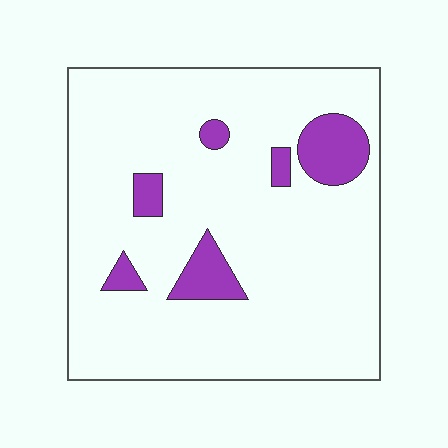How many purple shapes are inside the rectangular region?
6.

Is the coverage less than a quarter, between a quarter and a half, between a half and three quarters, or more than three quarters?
Less than a quarter.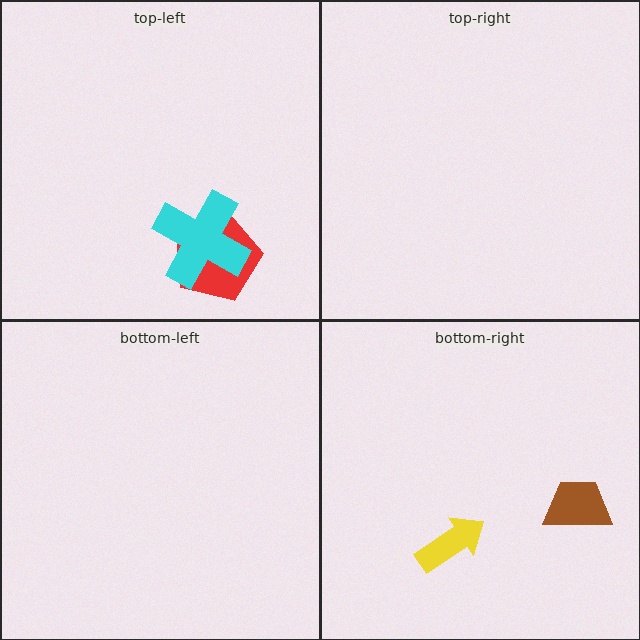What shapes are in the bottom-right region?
The brown trapezoid, the yellow arrow.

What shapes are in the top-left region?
The red pentagon, the cyan cross.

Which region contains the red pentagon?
The top-left region.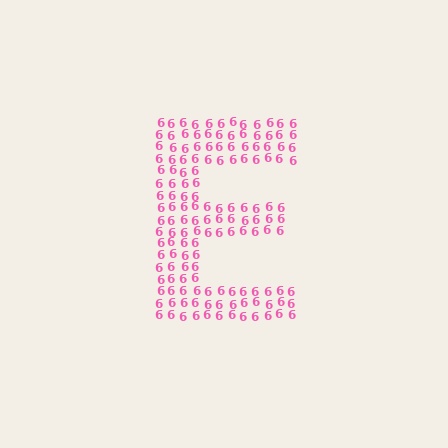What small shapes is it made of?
It is made of small digit 6's.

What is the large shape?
The large shape is the letter E.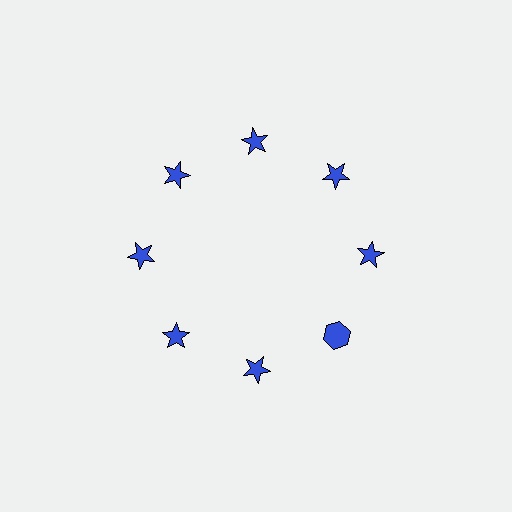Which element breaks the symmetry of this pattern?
The blue hexagon at roughly the 4 o'clock position breaks the symmetry. All other shapes are blue stars.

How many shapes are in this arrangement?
There are 8 shapes arranged in a ring pattern.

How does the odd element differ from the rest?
It has a different shape: hexagon instead of star.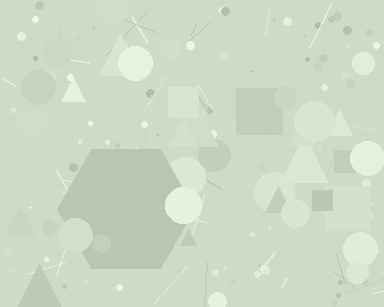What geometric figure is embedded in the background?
A hexagon is embedded in the background.